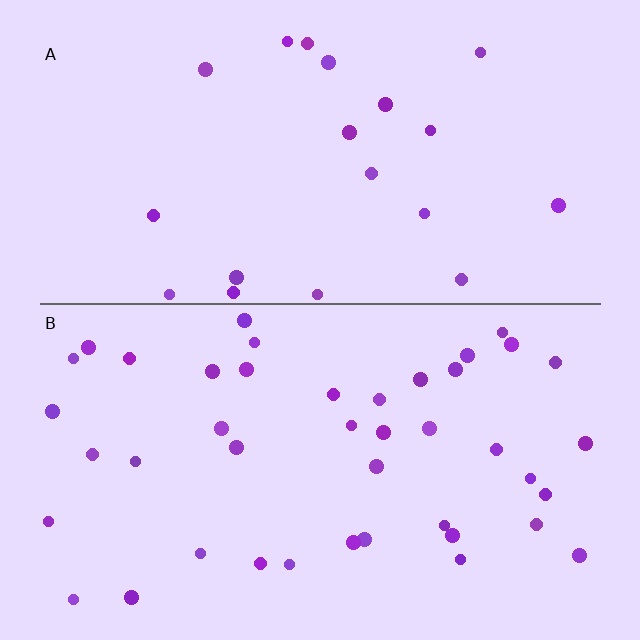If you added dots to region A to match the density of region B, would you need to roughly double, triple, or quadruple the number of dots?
Approximately double.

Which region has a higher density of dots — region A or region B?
B (the bottom).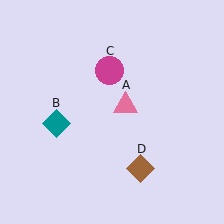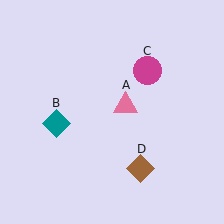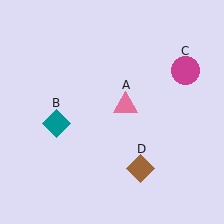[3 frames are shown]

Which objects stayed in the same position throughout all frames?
Pink triangle (object A) and teal diamond (object B) and brown diamond (object D) remained stationary.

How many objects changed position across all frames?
1 object changed position: magenta circle (object C).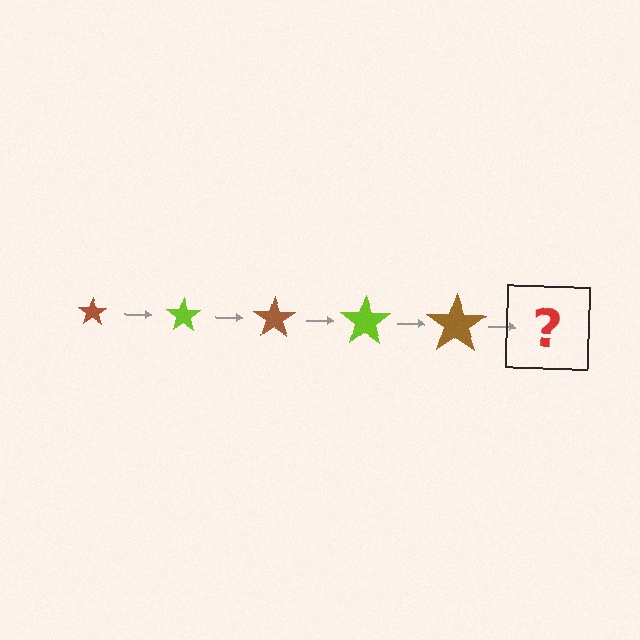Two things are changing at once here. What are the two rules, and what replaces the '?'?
The two rules are that the star grows larger each step and the color cycles through brown and lime. The '?' should be a lime star, larger than the previous one.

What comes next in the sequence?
The next element should be a lime star, larger than the previous one.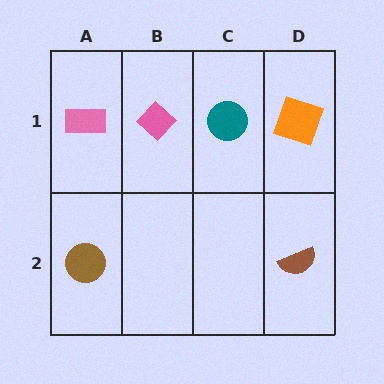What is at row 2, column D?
A brown semicircle.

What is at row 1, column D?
An orange square.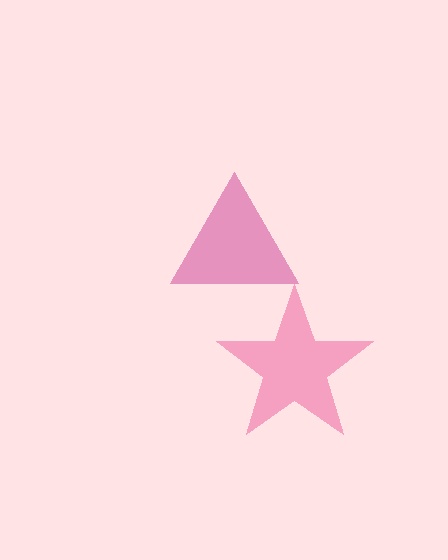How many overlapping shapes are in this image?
There are 2 overlapping shapes in the image.